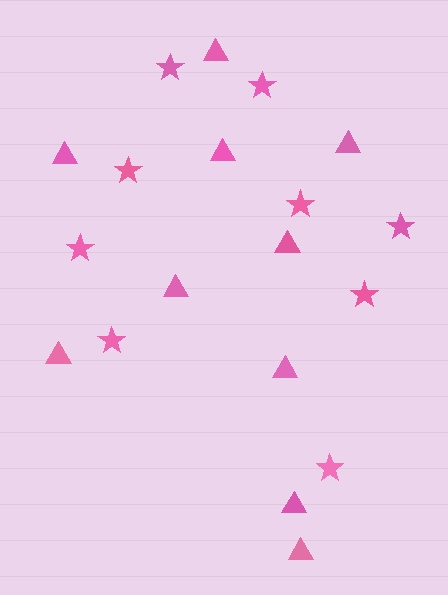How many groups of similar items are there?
There are 2 groups: one group of triangles (10) and one group of stars (9).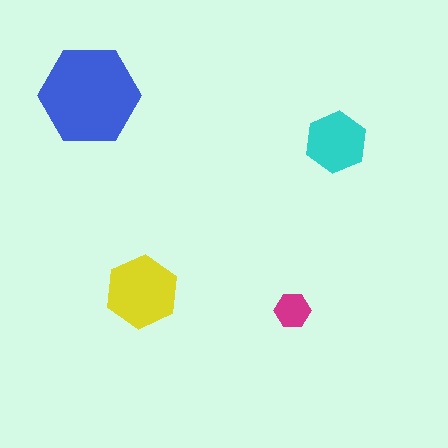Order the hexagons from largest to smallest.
the blue one, the yellow one, the cyan one, the magenta one.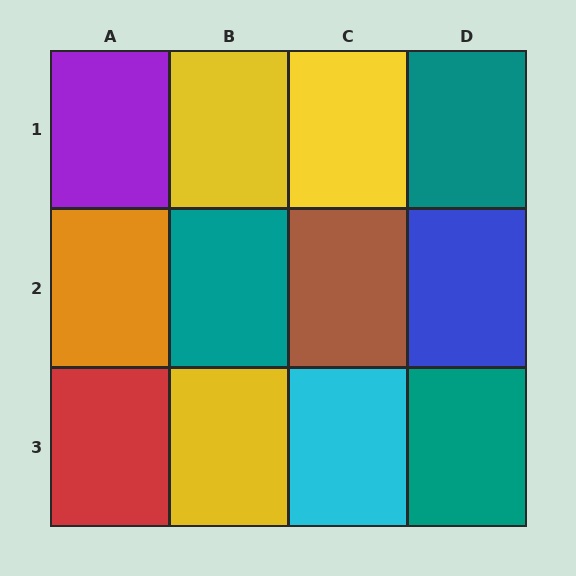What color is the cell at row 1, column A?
Purple.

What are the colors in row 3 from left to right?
Red, yellow, cyan, teal.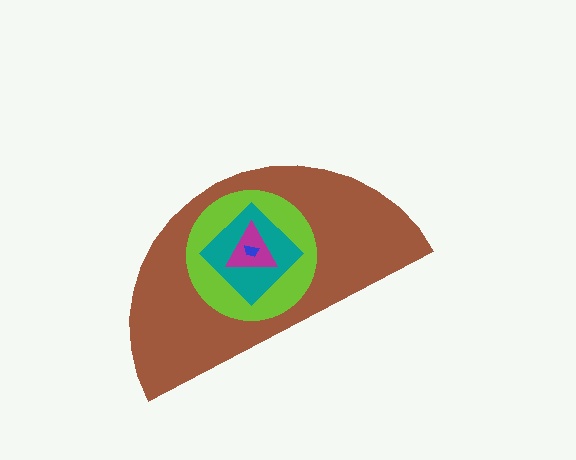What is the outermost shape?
The brown semicircle.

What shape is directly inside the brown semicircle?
The lime circle.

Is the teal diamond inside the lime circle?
Yes.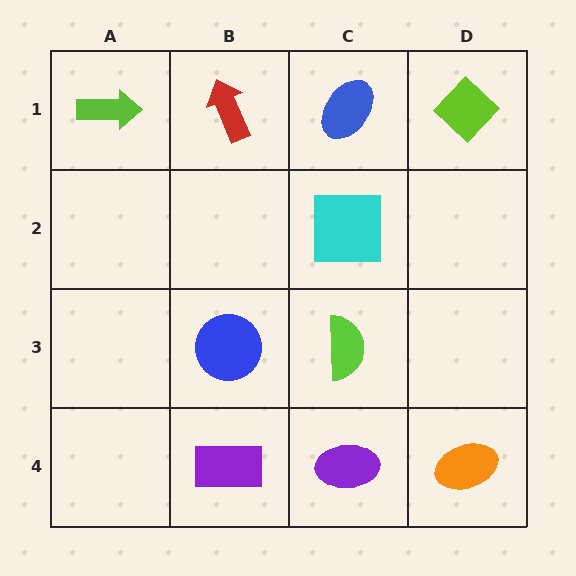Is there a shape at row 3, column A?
No, that cell is empty.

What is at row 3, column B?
A blue circle.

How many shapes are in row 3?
2 shapes.